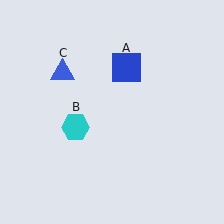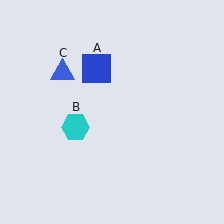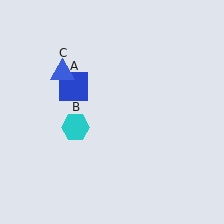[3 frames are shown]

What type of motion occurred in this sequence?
The blue square (object A) rotated counterclockwise around the center of the scene.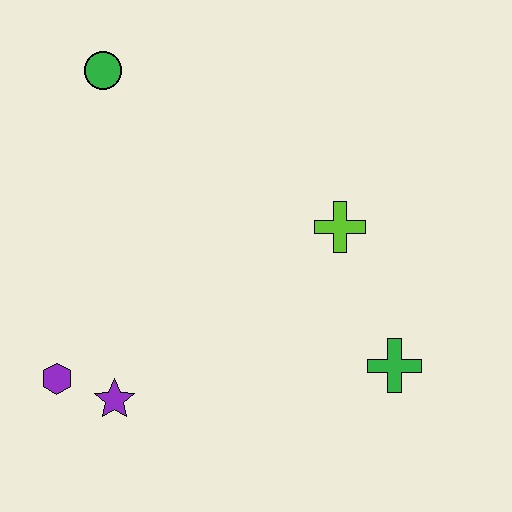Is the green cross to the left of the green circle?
No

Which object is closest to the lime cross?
The green cross is closest to the lime cross.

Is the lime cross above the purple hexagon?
Yes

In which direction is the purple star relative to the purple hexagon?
The purple star is to the right of the purple hexagon.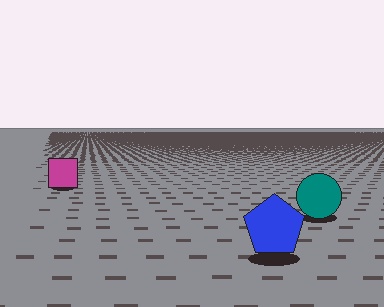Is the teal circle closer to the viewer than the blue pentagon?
No. The blue pentagon is closer — you can tell from the texture gradient: the ground texture is coarser near it.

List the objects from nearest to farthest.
From nearest to farthest: the blue pentagon, the teal circle, the magenta square.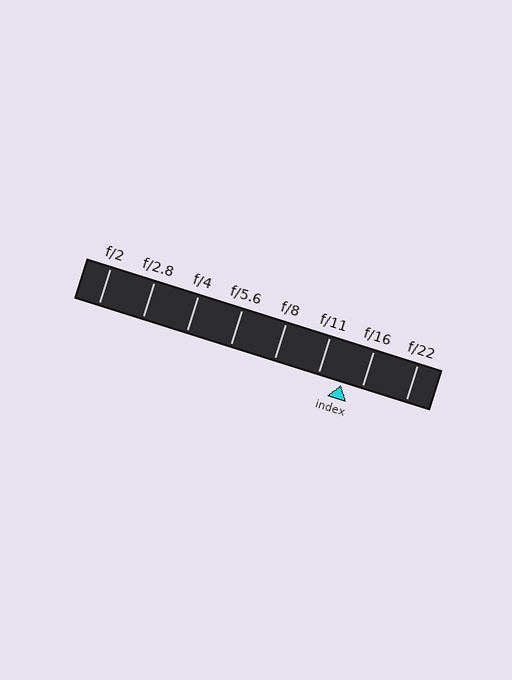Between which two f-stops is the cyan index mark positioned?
The index mark is between f/11 and f/16.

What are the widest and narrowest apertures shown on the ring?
The widest aperture shown is f/2 and the narrowest is f/22.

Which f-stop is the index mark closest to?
The index mark is closest to f/16.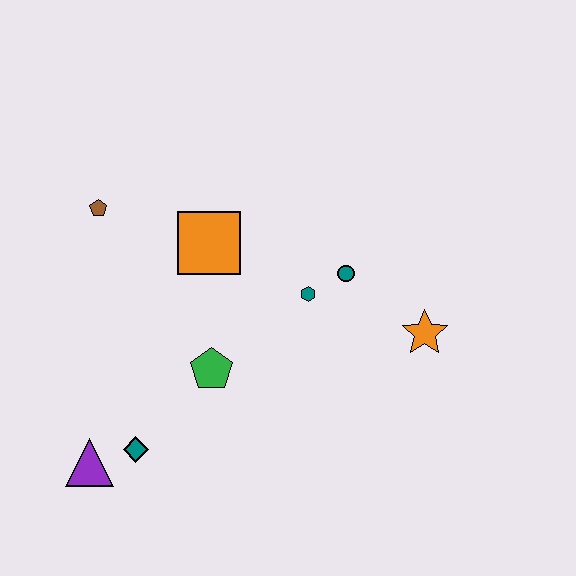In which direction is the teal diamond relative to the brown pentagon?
The teal diamond is below the brown pentagon.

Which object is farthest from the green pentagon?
The orange star is farthest from the green pentagon.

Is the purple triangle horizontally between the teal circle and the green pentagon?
No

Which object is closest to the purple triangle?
The teal diamond is closest to the purple triangle.